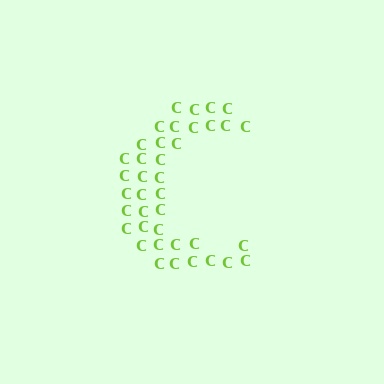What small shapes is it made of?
It is made of small letter C's.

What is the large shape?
The large shape is the letter C.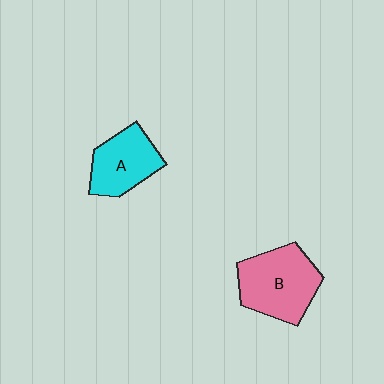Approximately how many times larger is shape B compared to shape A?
Approximately 1.4 times.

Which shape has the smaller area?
Shape A (cyan).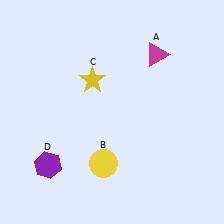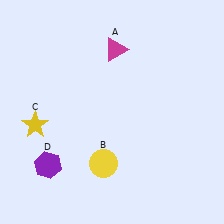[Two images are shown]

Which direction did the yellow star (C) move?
The yellow star (C) moved left.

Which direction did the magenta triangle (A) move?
The magenta triangle (A) moved left.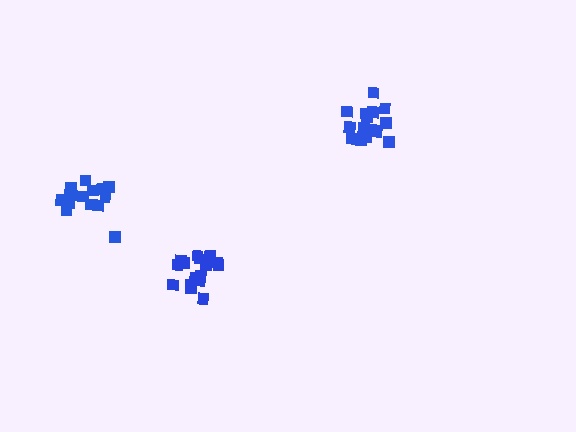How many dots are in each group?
Group 1: 17 dots, Group 2: 15 dots, Group 3: 16 dots (48 total).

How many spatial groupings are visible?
There are 3 spatial groupings.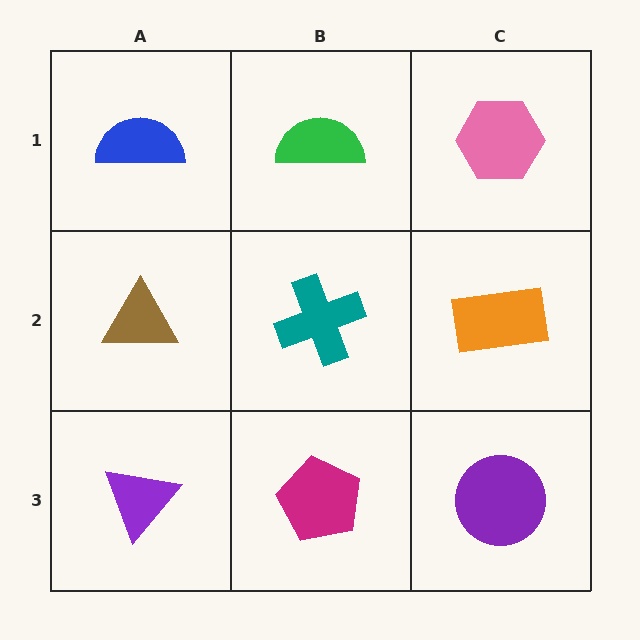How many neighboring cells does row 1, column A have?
2.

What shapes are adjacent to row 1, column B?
A teal cross (row 2, column B), a blue semicircle (row 1, column A), a pink hexagon (row 1, column C).